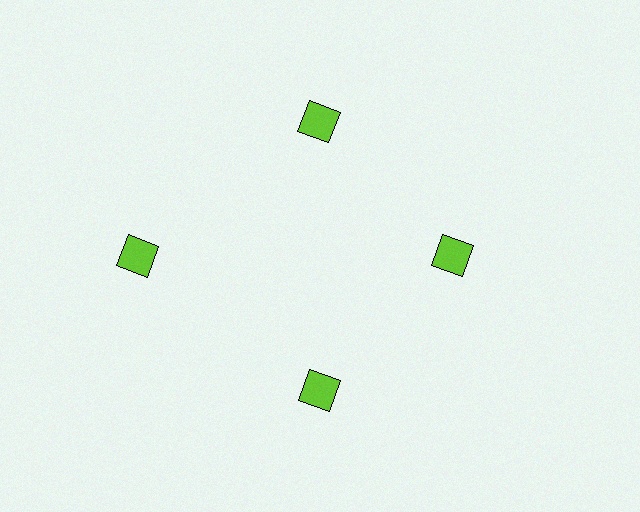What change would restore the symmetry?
The symmetry would be restored by moving it inward, back onto the ring so that all 4 squares sit at equal angles and equal distance from the center.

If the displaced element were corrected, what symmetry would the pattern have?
It would have 4-fold rotational symmetry — the pattern would map onto itself every 90 degrees.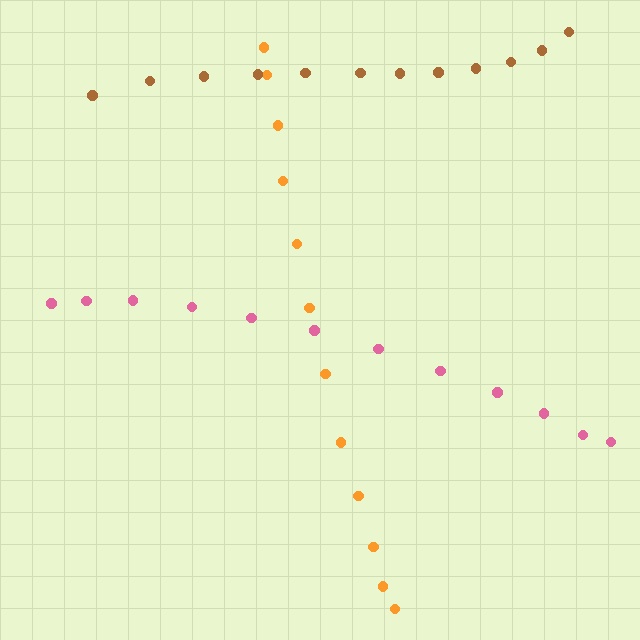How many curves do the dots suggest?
There are 3 distinct paths.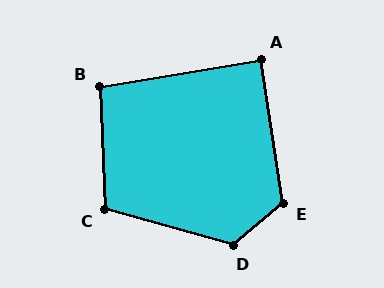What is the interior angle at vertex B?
Approximately 97 degrees (obtuse).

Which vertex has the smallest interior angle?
A, at approximately 89 degrees.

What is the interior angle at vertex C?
Approximately 108 degrees (obtuse).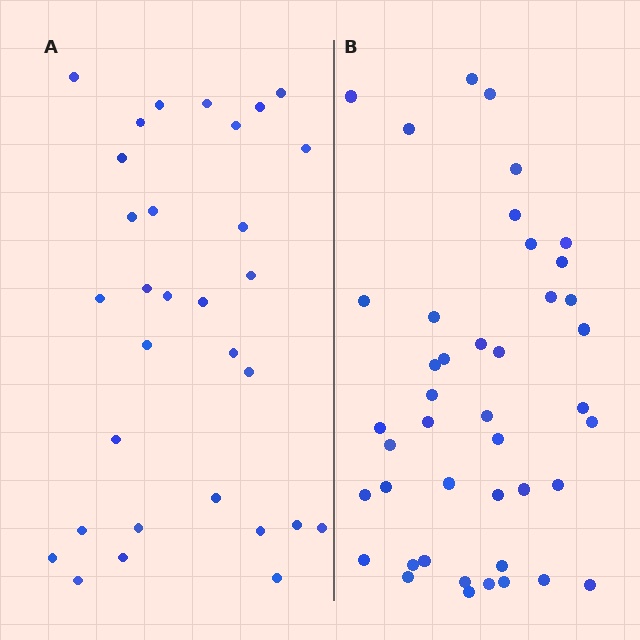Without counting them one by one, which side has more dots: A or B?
Region B (the right region) has more dots.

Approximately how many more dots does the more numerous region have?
Region B has roughly 12 or so more dots than region A.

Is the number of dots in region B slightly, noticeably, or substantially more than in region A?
Region B has noticeably more, but not dramatically so. The ratio is roughly 1.4 to 1.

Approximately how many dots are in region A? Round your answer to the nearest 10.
About 30 dots. (The exact count is 31, which rounds to 30.)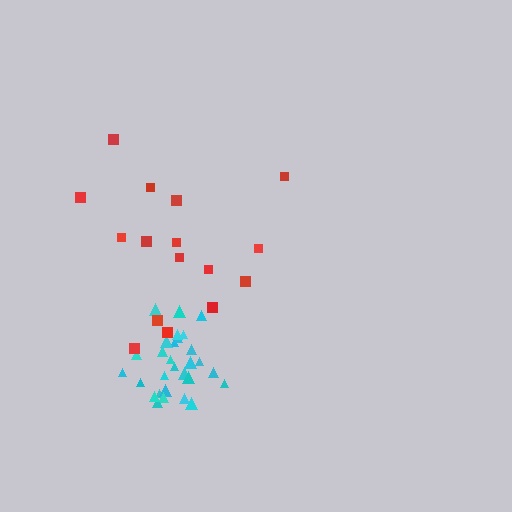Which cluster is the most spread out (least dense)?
Red.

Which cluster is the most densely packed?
Cyan.